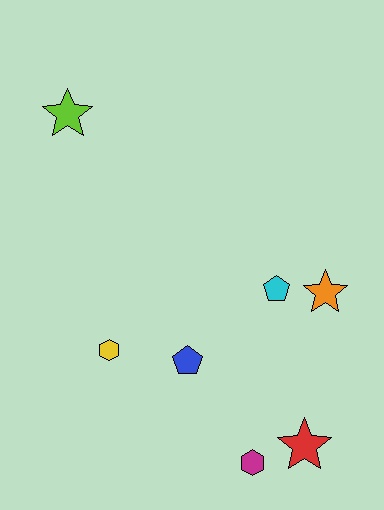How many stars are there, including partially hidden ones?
There are 3 stars.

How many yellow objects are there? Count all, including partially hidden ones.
There is 1 yellow object.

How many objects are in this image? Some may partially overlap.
There are 7 objects.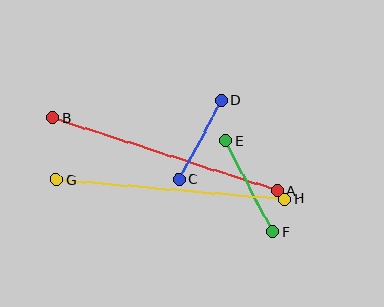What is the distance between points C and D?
The distance is approximately 90 pixels.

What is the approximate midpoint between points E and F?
The midpoint is at approximately (249, 187) pixels.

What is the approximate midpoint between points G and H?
The midpoint is at approximately (171, 189) pixels.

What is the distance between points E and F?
The distance is approximately 103 pixels.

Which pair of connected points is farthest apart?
Points A and B are farthest apart.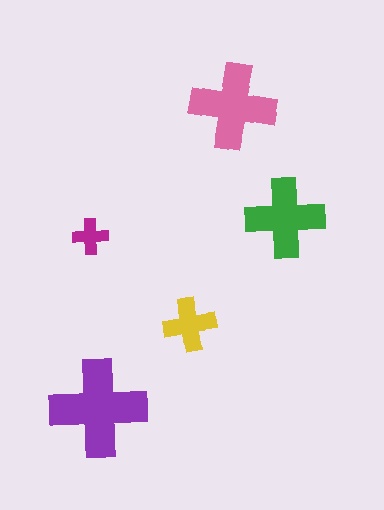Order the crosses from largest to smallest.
the purple one, the pink one, the green one, the yellow one, the magenta one.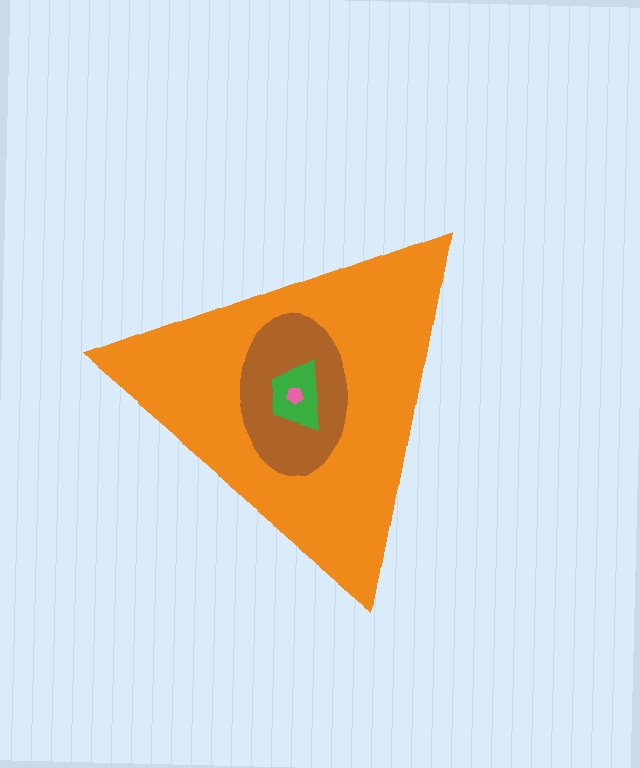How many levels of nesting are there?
4.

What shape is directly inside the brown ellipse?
The green trapezoid.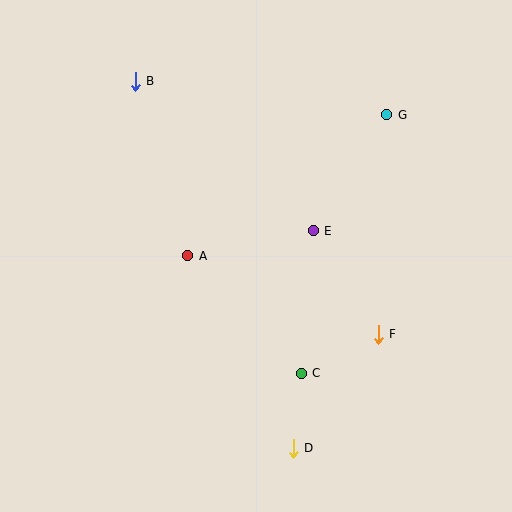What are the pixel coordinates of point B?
Point B is at (135, 81).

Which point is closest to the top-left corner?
Point B is closest to the top-left corner.